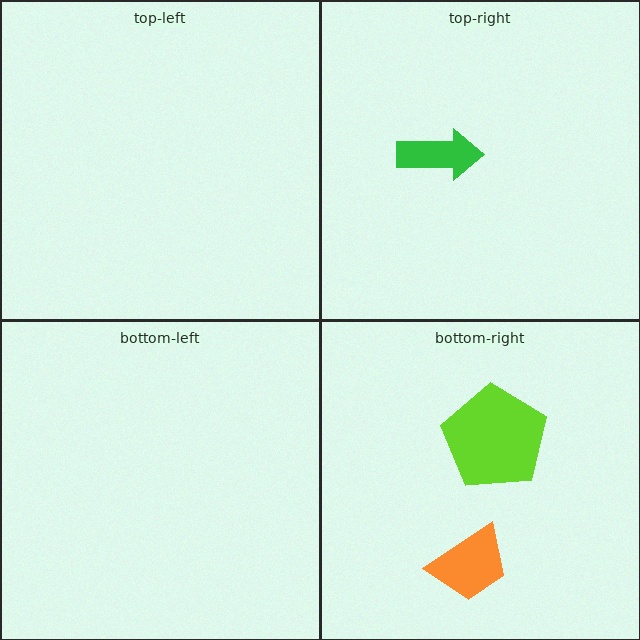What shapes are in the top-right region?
The green arrow.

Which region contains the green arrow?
The top-right region.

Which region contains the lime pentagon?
The bottom-right region.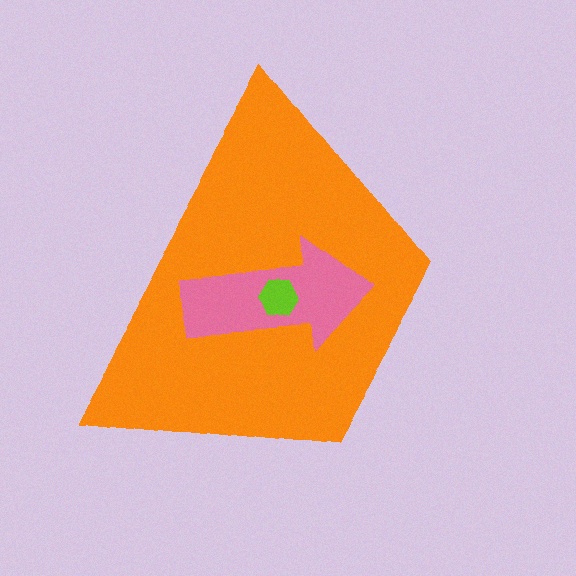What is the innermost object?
The lime hexagon.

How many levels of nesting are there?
3.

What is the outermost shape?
The orange trapezoid.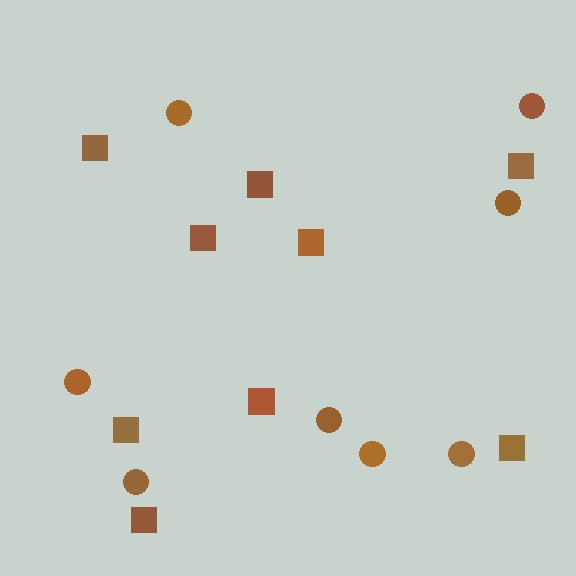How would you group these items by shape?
There are 2 groups: one group of circles (8) and one group of squares (9).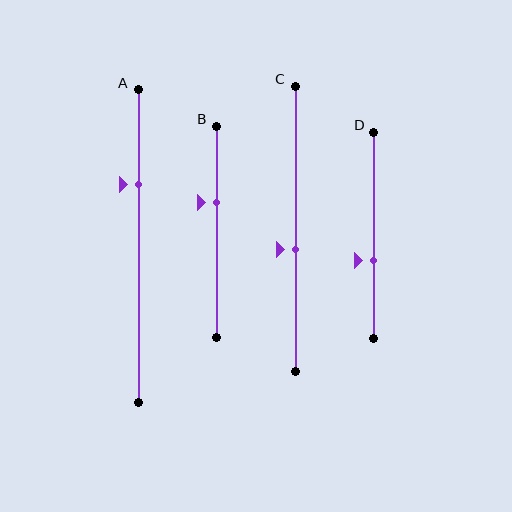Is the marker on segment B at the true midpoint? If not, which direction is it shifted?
No, the marker on segment B is shifted upward by about 14% of the segment length.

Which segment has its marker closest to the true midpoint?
Segment C has its marker closest to the true midpoint.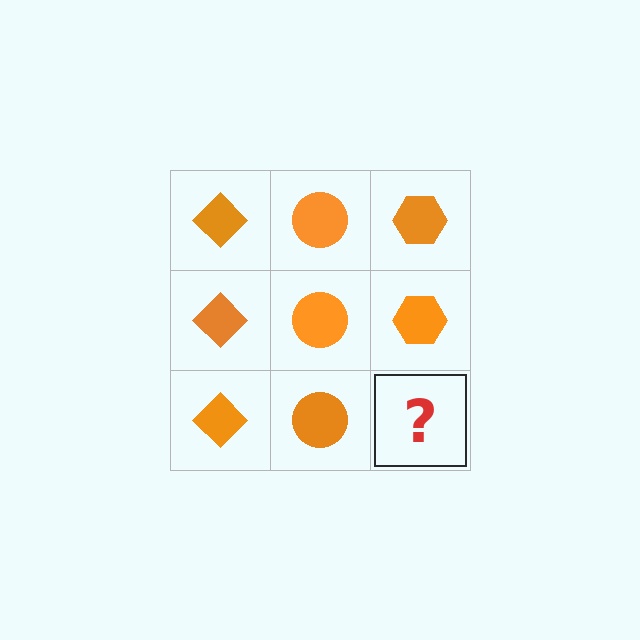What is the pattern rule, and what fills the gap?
The rule is that each column has a consistent shape. The gap should be filled with an orange hexagon.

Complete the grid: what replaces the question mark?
The question mark should be replaced with an orange hexagon.